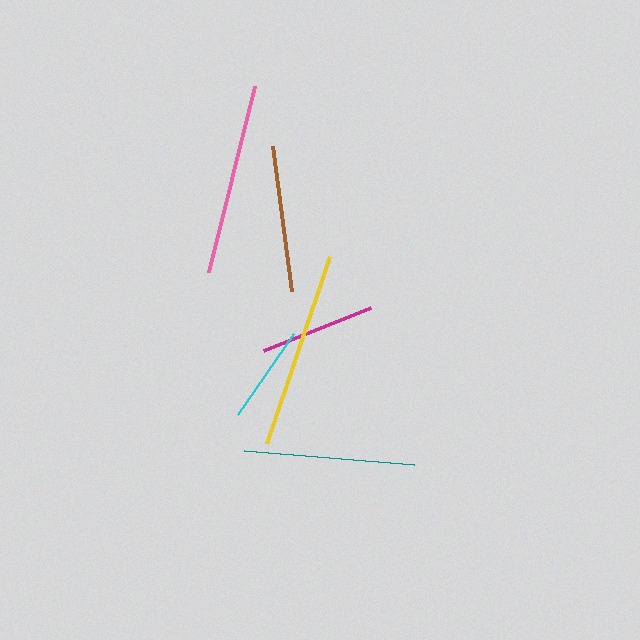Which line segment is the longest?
The yellow line is the longest at approximately 197 pixels.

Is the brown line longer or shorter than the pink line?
The pink line is longer than the brown line.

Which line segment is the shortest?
The cyan line is the shortest at approximately 98 pixels.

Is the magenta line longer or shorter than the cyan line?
The magenta line is longer than the cyan line.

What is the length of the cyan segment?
The cyan segment is approximately 98 pixels long.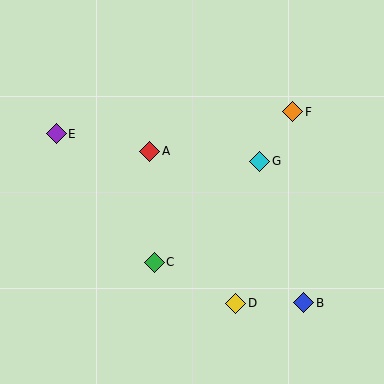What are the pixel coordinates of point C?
Point C is at (154, 262).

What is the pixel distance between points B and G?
The distance between B and G is 148 pixels.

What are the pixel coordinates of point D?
Point D is at (236, 303).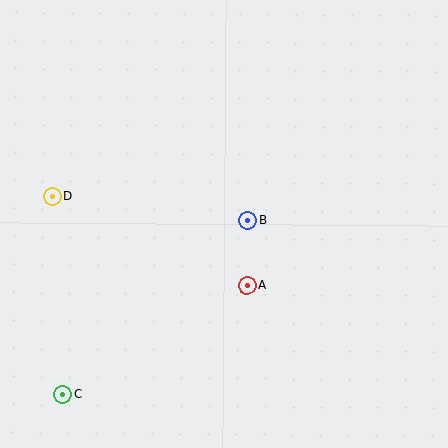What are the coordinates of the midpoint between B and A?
The midpoint between B and A is at (247, 253).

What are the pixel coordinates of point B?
Point B is at (248, 220).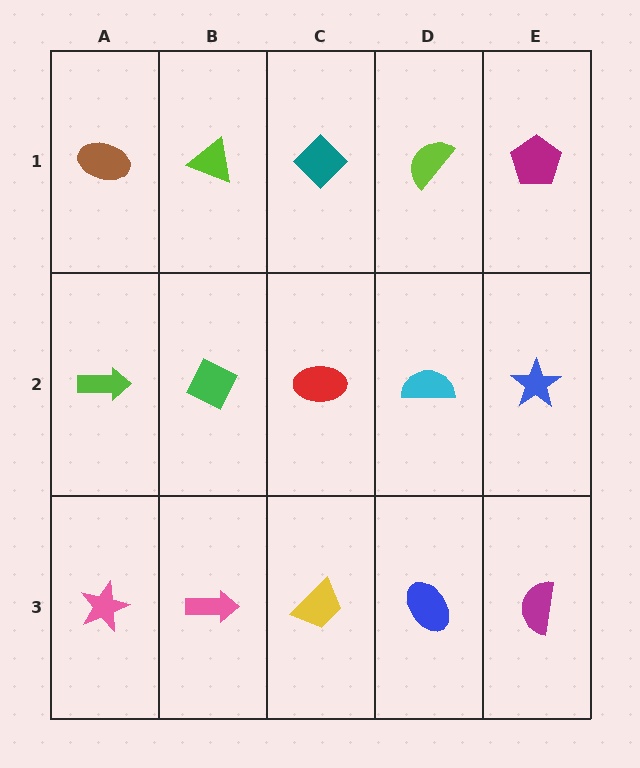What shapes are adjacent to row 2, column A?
A brown ellipse (row 1, column A), a pink star (row 3, column A), a green diamond (row 2, column B).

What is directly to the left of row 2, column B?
A lime arrow.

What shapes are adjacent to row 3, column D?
A cyan semicircle (row 2, column D), a yellow trapezoid (row 3, column C), a magenta semicircle (row 3, column E).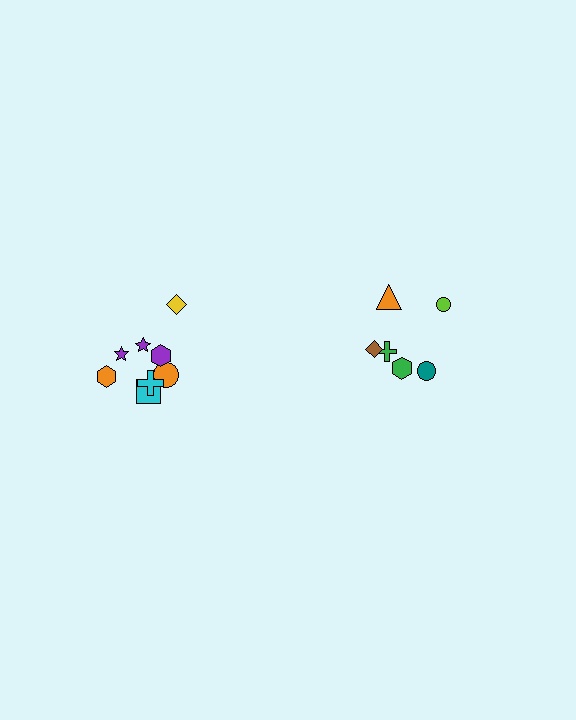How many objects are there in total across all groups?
There are 14 objects.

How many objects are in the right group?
There are 6 objects.